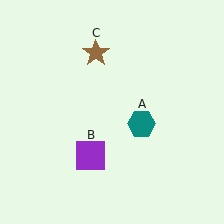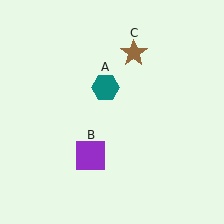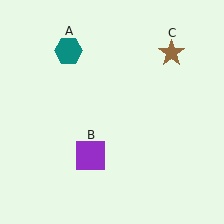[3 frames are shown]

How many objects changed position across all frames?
2 objects changed position: teal hexagon (object A), brown star (object C).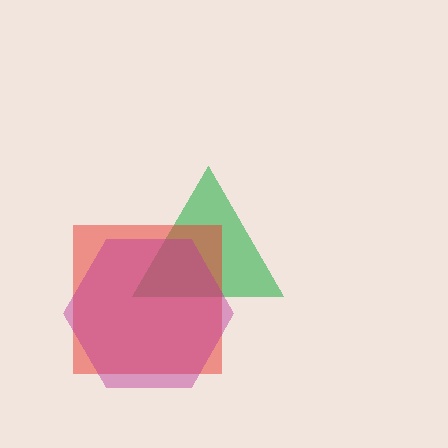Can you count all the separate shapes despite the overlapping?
Yes, there are 3 separate shapes.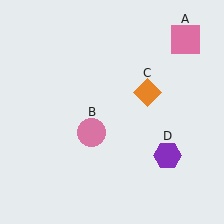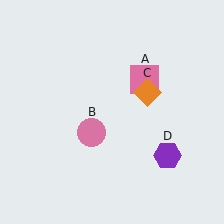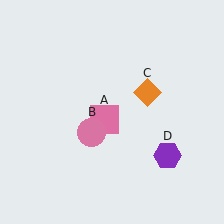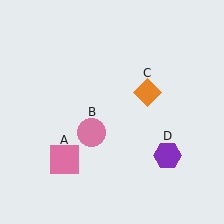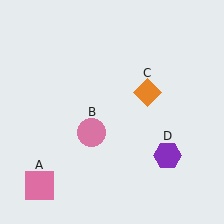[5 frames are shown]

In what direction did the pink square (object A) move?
The pink square (object A) moved down and to the left.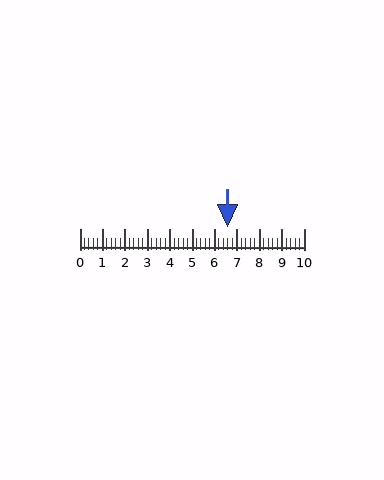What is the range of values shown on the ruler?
The ruler shows values from 0 to 10.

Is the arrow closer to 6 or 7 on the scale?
The arrow is closer to 7.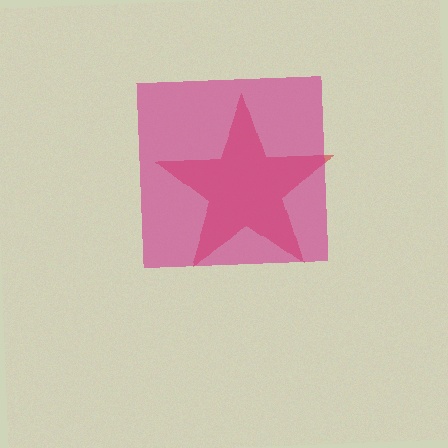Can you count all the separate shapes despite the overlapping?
Yes, there are 2 separate shapes.